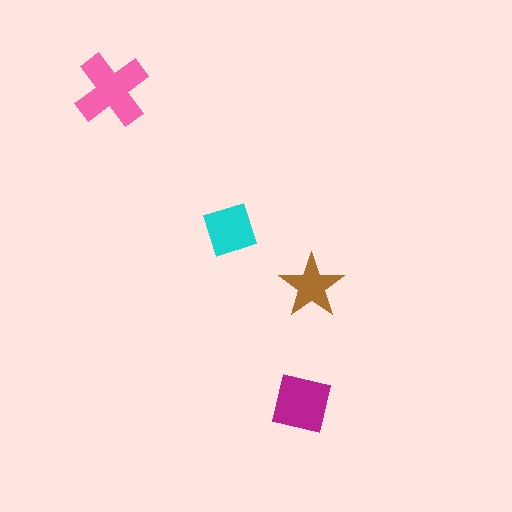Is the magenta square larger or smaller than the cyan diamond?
Larger.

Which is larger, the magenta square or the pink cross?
The pink cross.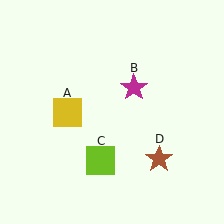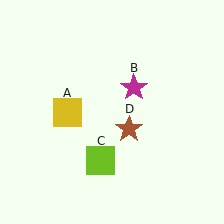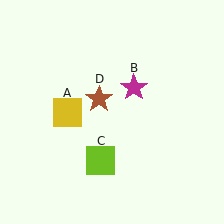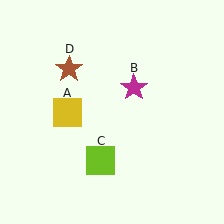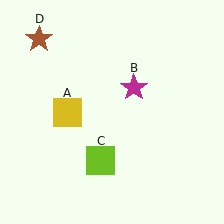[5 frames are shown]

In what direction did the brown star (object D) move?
The brown star (object D) moved up and to the left.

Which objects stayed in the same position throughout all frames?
Yellow square (object A) and magenta star (object B) and lime square (object C) remained stationary.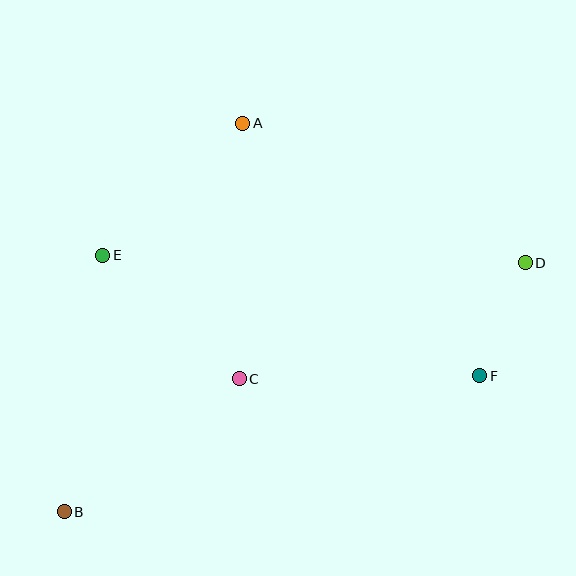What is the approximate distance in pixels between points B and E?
The distance between B and E is approximately 260 pixels.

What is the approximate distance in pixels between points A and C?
The distance between A and C is approximately 255 pixels.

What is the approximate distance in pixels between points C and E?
The distance between C and E is approximately 184 pixels.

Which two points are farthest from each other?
Points B and D are farthest from each other.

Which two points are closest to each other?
Points D and F are closest to each other.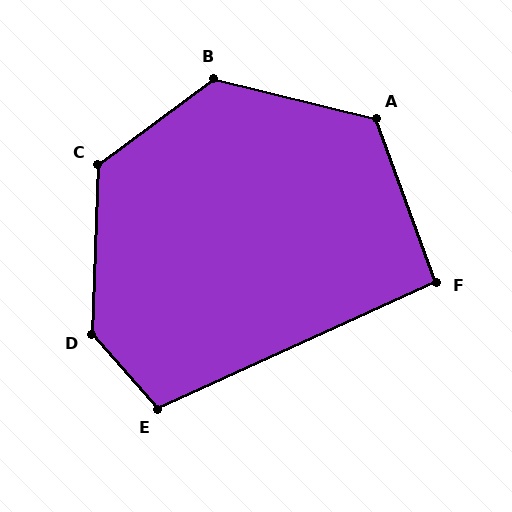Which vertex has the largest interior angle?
D, at approximately 136 degrees.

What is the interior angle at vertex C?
Approximately 129 degrees (obtuse).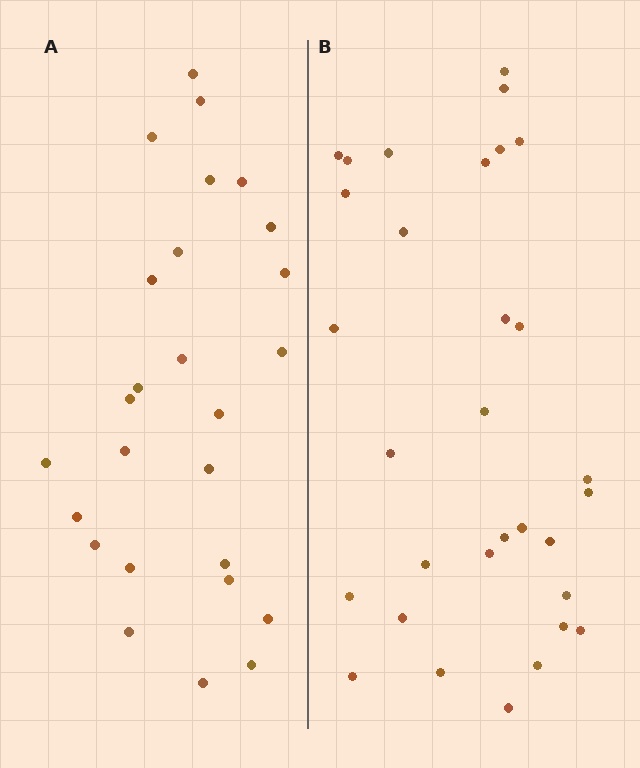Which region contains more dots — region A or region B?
Region B (the right region) has more dots.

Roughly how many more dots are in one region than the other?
Region B has about 5 more dots than region A.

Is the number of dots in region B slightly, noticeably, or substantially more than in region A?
Region B has only slightly more — the two regions are fairly close. The ratio is roughly 1.2 to 1.